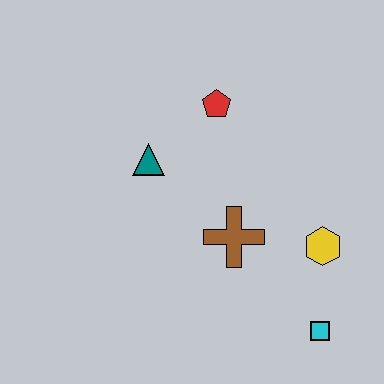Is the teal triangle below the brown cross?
No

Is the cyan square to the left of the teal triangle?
No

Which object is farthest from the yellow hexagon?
The teal triangle is farthest from the yellow hexagon.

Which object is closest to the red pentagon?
The teal triangle is closest to the red pentagon.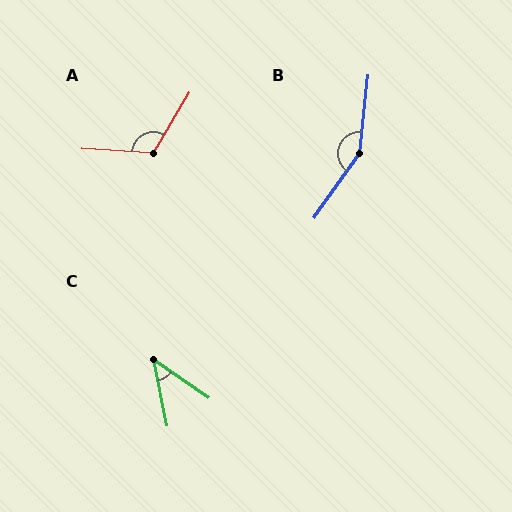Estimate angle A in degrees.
Approximately 117 degrees.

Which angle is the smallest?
C, at approximately 43 degrees.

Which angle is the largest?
B, at approximately 152 degrees.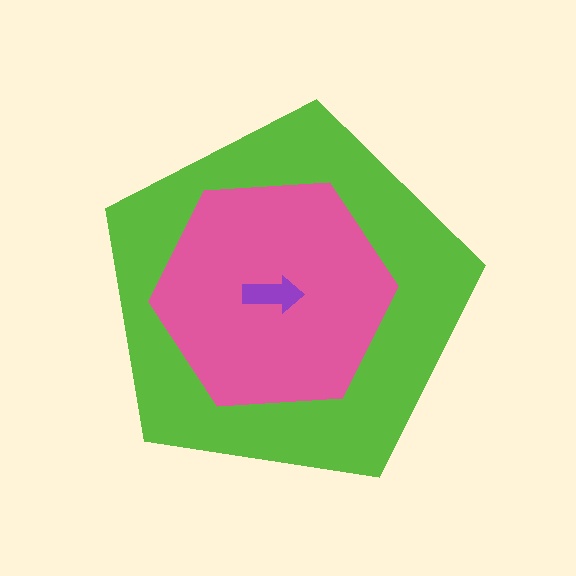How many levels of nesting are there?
3.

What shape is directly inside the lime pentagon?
The pink hexagon.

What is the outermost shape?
The lime pentagon.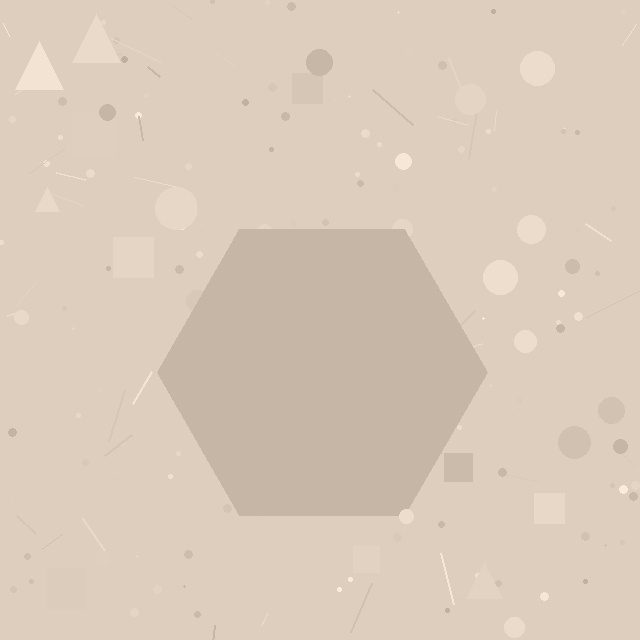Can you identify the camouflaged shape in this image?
The camouflaged shape is a hexagon.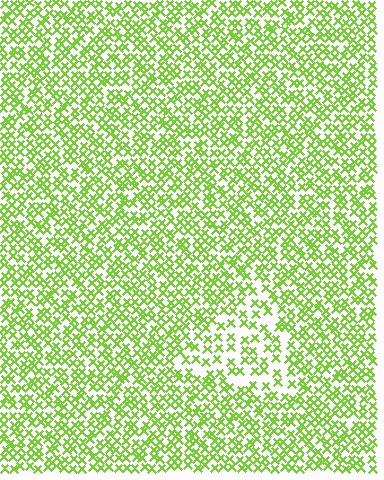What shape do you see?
I see a triangle.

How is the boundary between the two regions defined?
The boundary is defined by a change in element density (approximately 1.8x ratio). All elements are the same color, size, and shape.